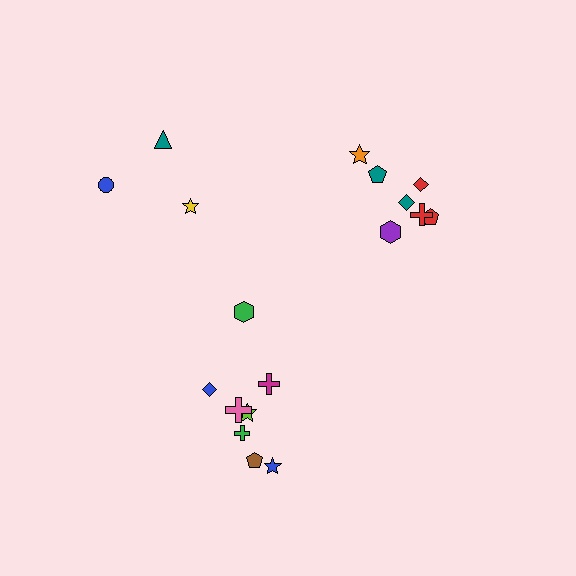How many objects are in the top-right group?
There are 7 objects.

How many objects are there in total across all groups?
There are 18 objects.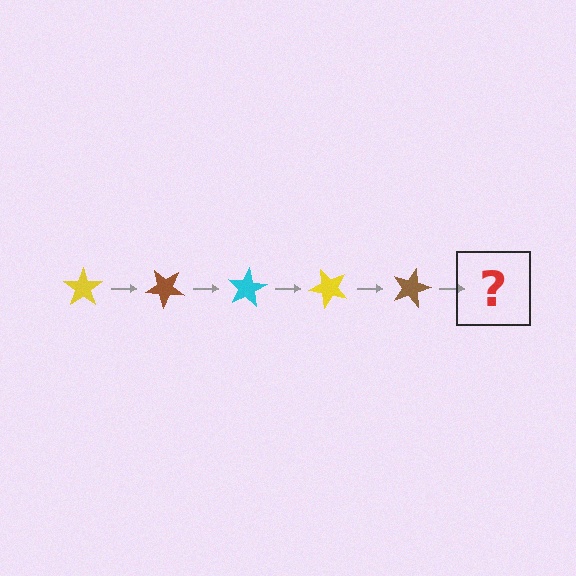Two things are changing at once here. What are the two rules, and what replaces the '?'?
The two rules are that it rotates 40 degrees each step and the color cycles through yellow, brown, and cyan. The '?' should be a cyan star, rotated 200 degrees from the start.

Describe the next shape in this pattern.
It should be a cyan star, rotated 200 degrees from the start.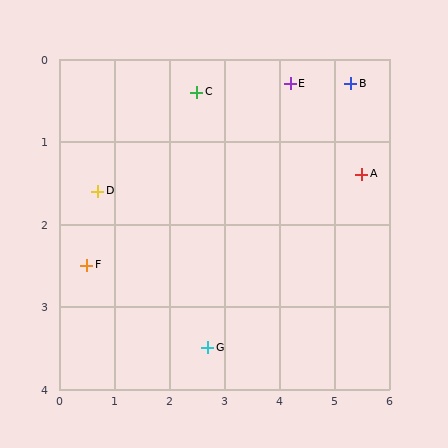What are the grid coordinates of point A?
Point A is at approximately (5.5, 1.4).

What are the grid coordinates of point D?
Point D is at approximately (0.7, 1.6).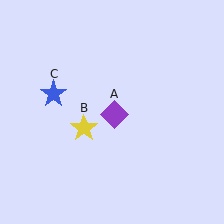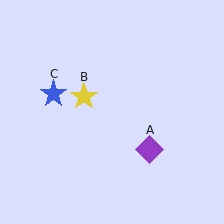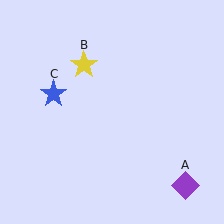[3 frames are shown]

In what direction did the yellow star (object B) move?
The yellow star (object B) moved up.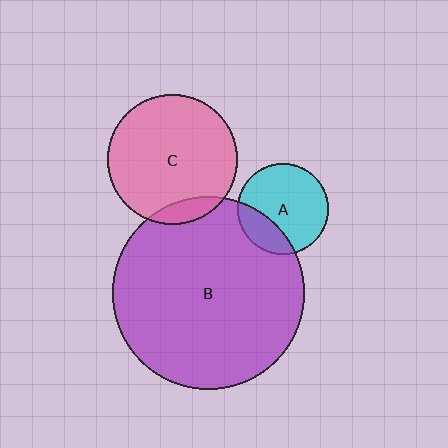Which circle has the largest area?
Circle B (purple).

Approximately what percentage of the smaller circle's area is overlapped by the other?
Approximately 10%.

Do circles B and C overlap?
Yes.